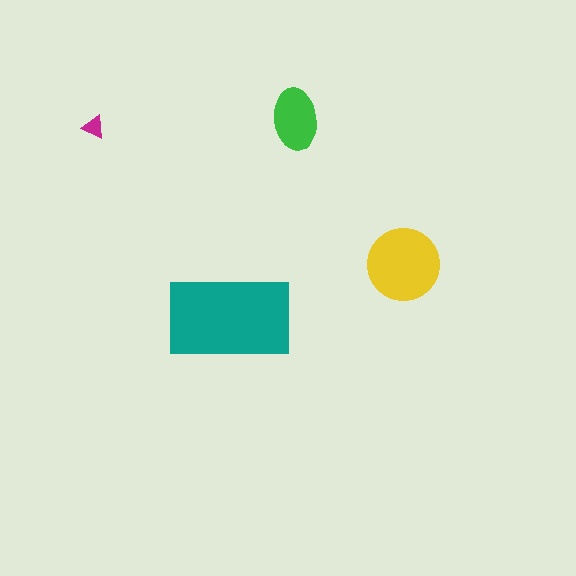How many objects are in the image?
There are 4 objects in the image.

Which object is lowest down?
The teal rectangle is bottommost.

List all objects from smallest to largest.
The magenta triangle, the green ellipse, the yellow circle, the teal rectangle.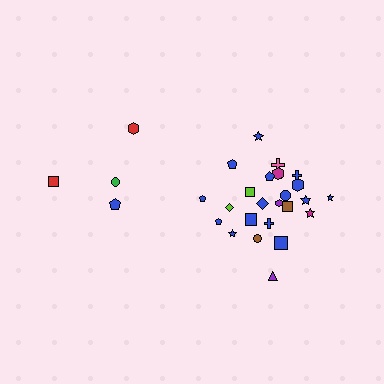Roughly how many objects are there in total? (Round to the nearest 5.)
Roughly 30 objects in total.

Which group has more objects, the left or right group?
The right group.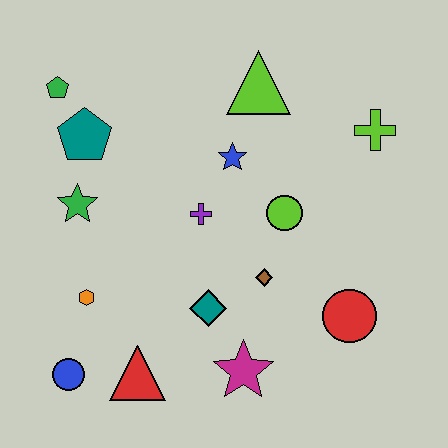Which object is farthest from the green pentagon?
The red circle is farthest from the green pentagon.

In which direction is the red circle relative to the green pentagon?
The red circle is to the right of the green pentagon.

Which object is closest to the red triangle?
The blue circle is closest to the red triangle.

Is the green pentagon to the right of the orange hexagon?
No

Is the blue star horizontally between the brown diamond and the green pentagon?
Yes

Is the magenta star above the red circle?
No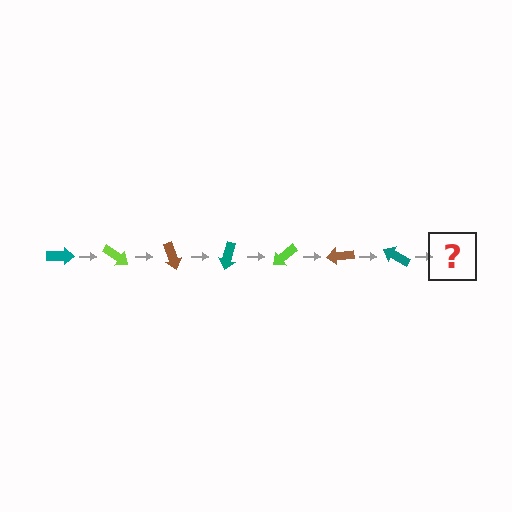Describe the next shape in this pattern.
It should be a lime arrow, rotated 245 degrees from the start.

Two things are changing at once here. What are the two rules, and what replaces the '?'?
The two rules are that it rotates 35 degrees each step and the color cycles through teal, lime, and brown. The '?' should be a lime arrow, rotated 245 degrees from the start.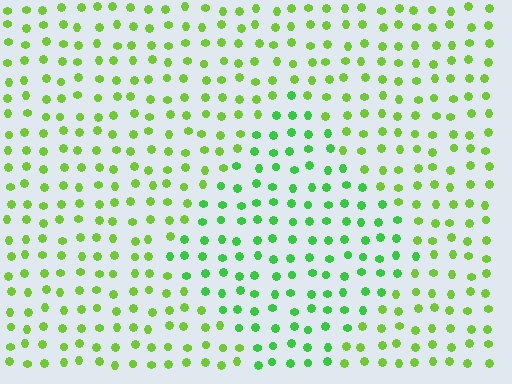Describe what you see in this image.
The image is filled with small lime elements in a uniform arrangement. A diamond-shaped region is visible where the elements are tinted to a slightly different hue, forming a subtle color boundary.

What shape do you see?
I see a diamond.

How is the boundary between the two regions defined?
The boundary is defined purely by a slight shift in hue (about 29 degrees). Spacing, size, and orientation are identical on both sides.